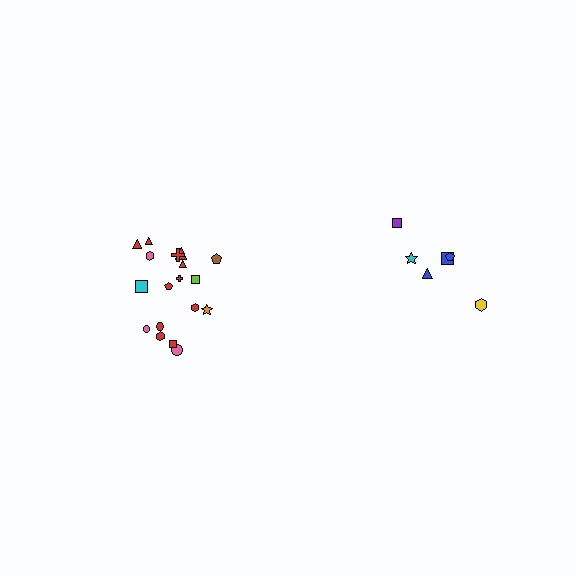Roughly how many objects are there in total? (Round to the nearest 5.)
Roughly 25 objects in total.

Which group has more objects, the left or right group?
The left group.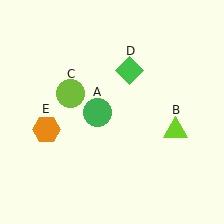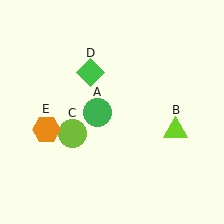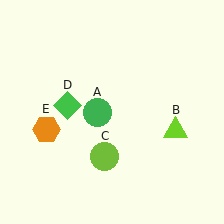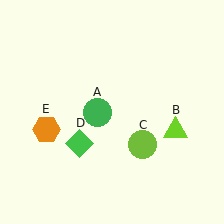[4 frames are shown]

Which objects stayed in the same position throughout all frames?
Green circle (object A) and lime triangle (object B) and orange hexagon (object E) remained stationary.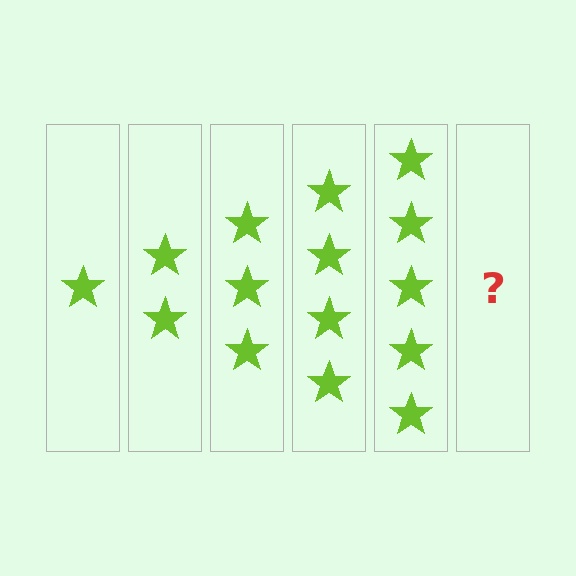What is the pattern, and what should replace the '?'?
The pattern is that each step adds one more star. The '?' should be 6 stars.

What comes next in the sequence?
The next element should be 6 stars.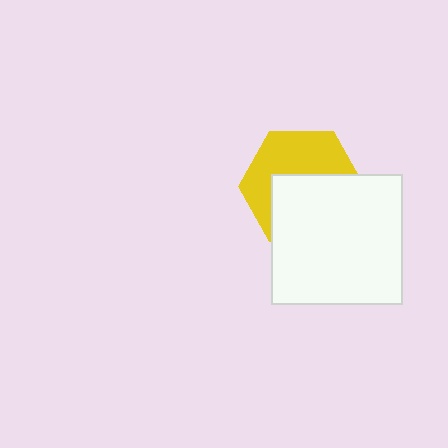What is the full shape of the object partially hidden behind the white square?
The partially hidden object is a yellow hexagon.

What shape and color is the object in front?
The object in front is a white square.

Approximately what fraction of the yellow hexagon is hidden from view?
Roughly 52% of the yellow hexagon is hidden behind the white square.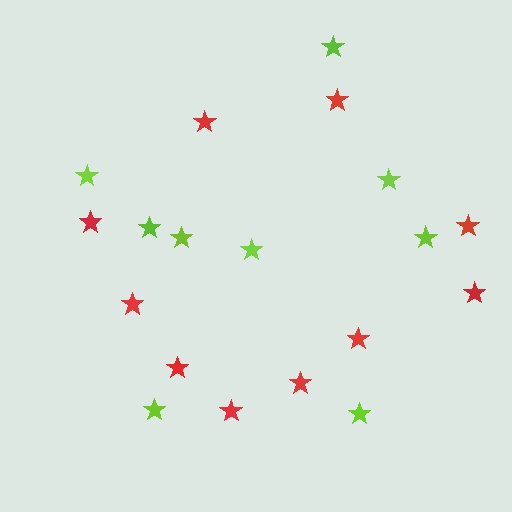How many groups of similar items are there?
There are 2 groups: one group of lime stars (9) and one group of red stars (10).